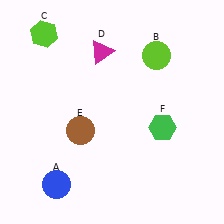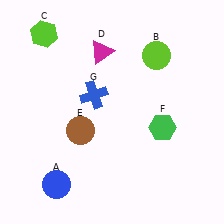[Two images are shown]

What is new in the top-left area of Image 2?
A blue cross (G) was added in the top-left area of Image 2.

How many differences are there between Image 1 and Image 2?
There is 1 difference between the two images.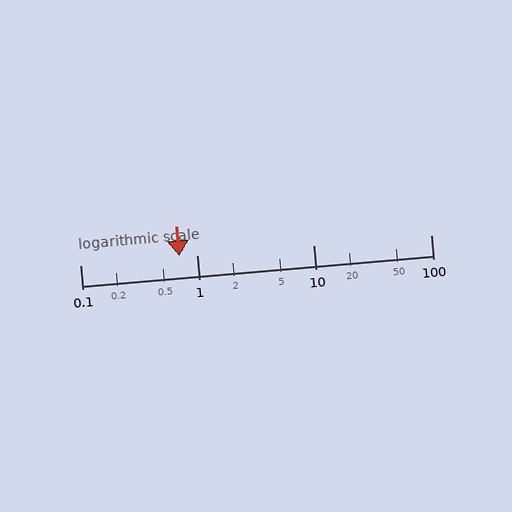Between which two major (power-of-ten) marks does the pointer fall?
The pointer is between 0.1 and 1.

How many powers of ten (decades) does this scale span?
The scale spans 3 decades, from 0.1 to 100.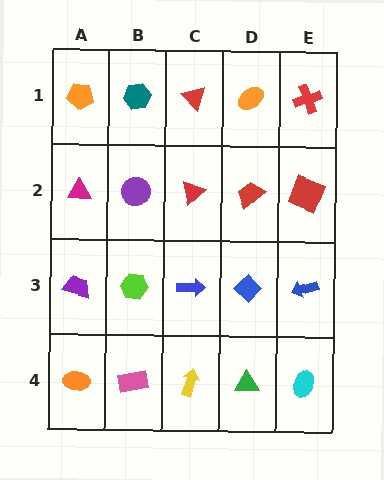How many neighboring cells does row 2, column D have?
4.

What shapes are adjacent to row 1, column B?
A purple circle (row 2, column B), an orange pentagon (row 1, column A), a red triangle (row 1, column C).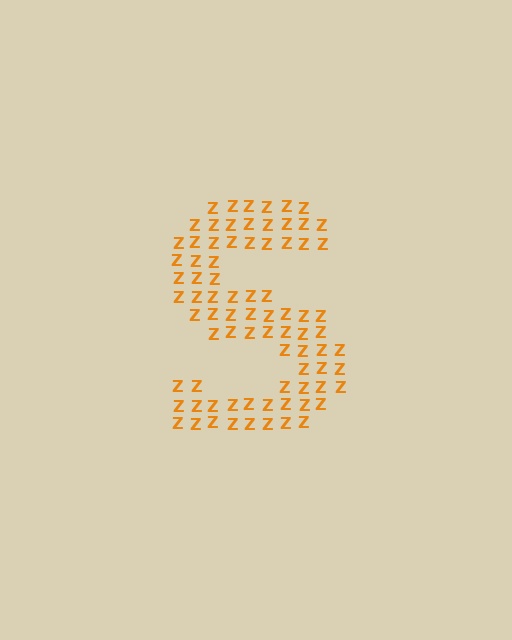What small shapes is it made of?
It is made of small letter Z's.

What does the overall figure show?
The overall figure shows the letter S.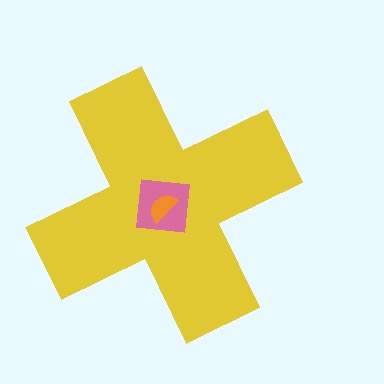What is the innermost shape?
The orange semicircle.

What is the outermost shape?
The yellow cross.